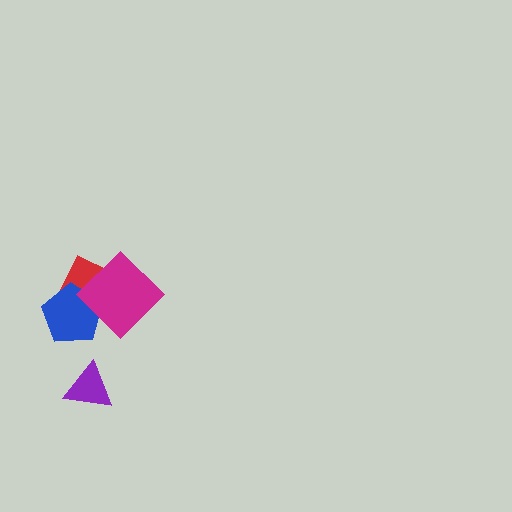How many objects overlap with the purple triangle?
0 objects overlap with the purple triangle.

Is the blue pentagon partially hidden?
Yes, it is partially covered by another shape.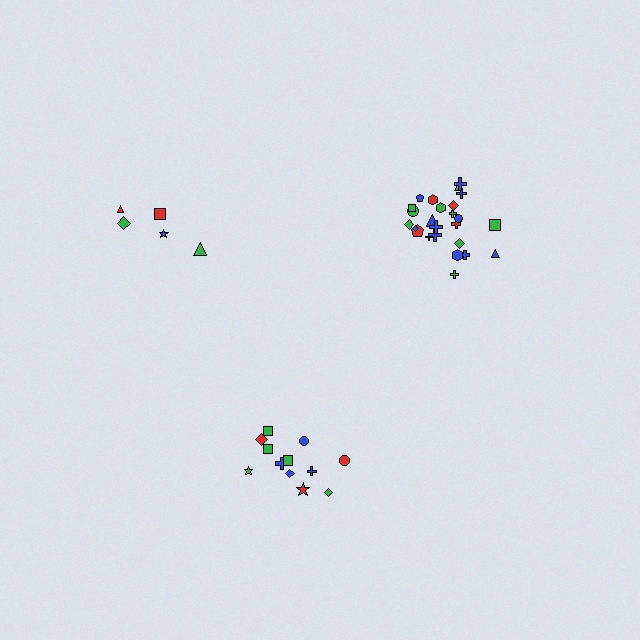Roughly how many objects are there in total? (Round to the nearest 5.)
Roughly 40 objects in total.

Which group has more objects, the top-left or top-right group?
The top-right group.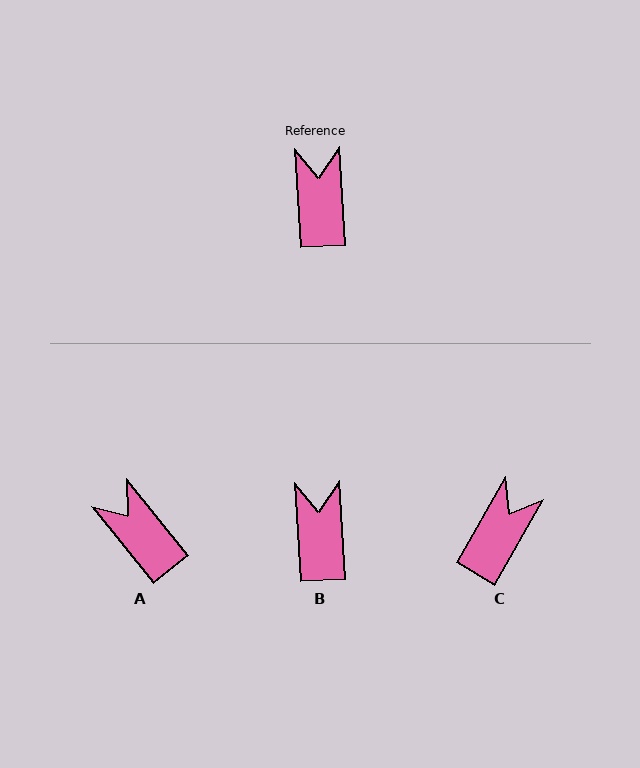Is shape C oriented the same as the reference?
No, it is off by about 33 degrees.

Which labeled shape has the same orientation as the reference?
B.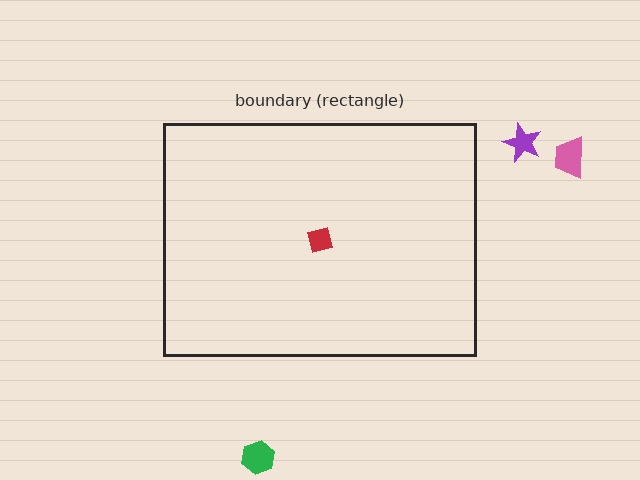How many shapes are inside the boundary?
1 inside, 3 outside.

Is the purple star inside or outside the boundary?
Outside.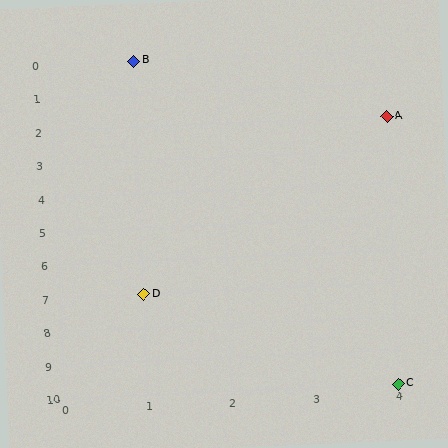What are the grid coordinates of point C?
Point C is at grid coordinates (4, 10).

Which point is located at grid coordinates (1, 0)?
Point B is at (1, 0).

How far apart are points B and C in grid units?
Points B and C are 3 columns and 10 rows apart (about 10.4 grid units diagonally).